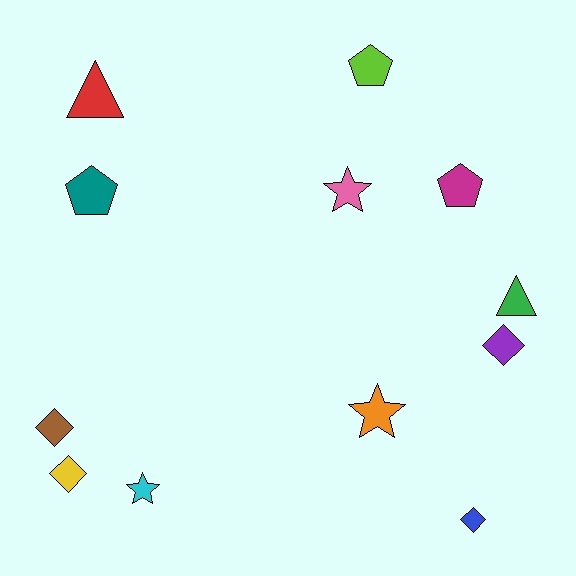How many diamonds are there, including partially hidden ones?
There are 4 diamonds.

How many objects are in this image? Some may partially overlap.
There are 12 objects.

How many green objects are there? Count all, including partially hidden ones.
There is 1 green object.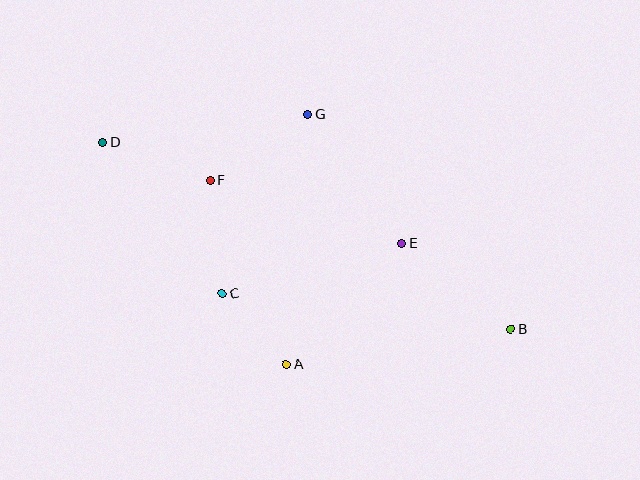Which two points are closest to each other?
Points A and C are closest to each other.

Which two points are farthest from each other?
Points B and D are farthest from each other.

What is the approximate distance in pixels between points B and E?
The distance between B and E is approximately 138 pixels.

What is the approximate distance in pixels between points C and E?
The distance between C and E is approximately 187 pixels.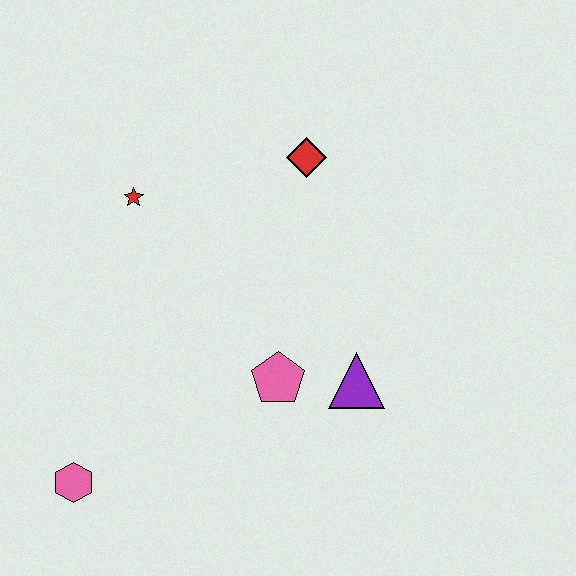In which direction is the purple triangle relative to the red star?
The purple triangle is to the right of the red star.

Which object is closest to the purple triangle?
The pink pentagon is closest to the purple triangle.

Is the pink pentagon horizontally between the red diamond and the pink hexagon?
Yes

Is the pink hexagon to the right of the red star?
No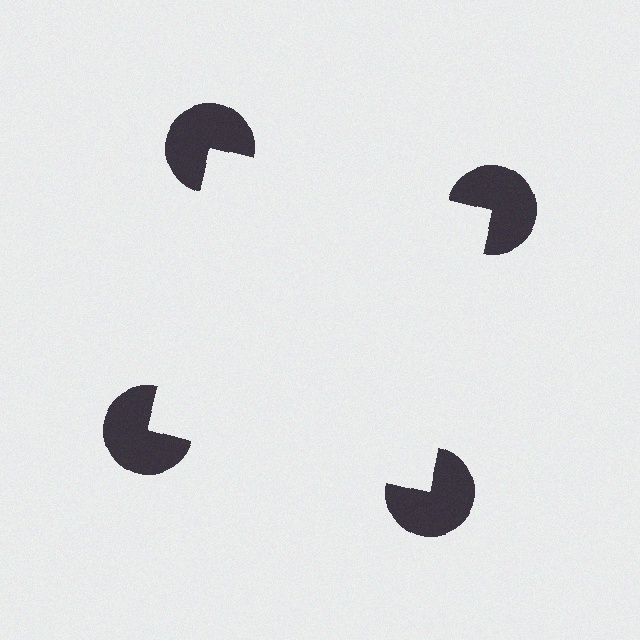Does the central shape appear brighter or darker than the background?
It typically appears slightly brighter than the background, even though no actual brightness change is drawn.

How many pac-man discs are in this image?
There are 4 — one at each vertex of the illusory square.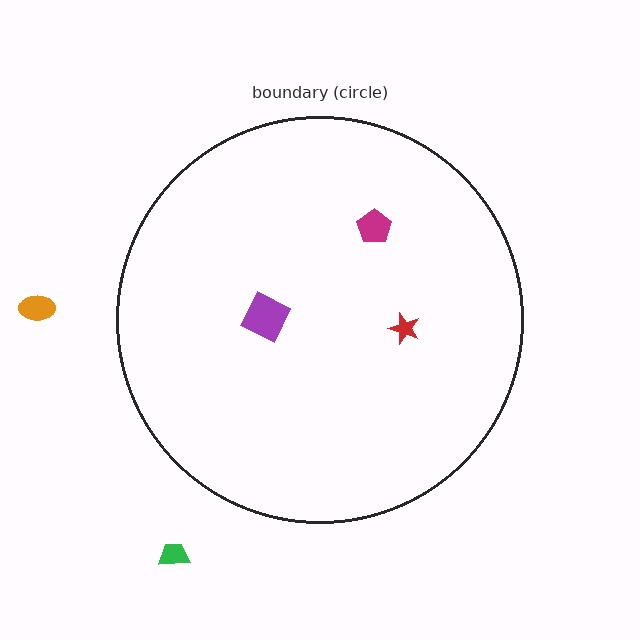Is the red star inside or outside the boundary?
Inside.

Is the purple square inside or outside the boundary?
Inside.